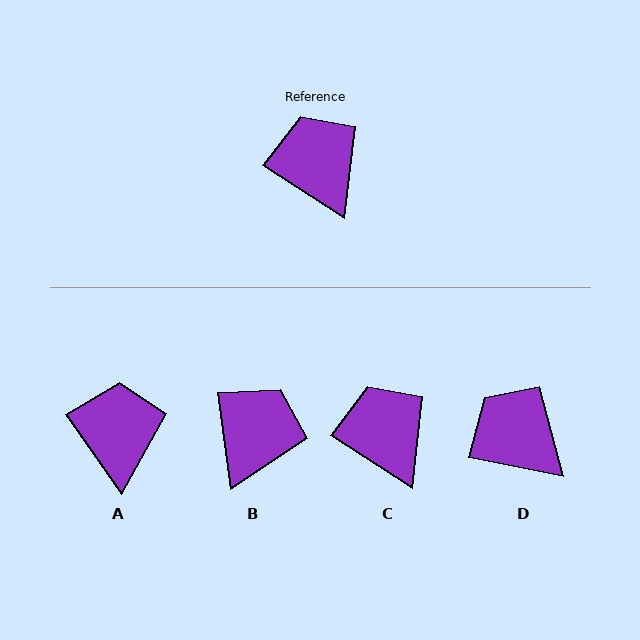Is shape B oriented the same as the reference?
No, it is off by about 50 degrees.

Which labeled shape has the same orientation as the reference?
C.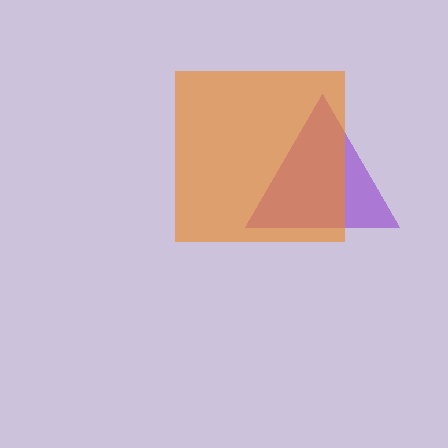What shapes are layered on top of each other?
The layered shapes are: a purple triangle, an orange square.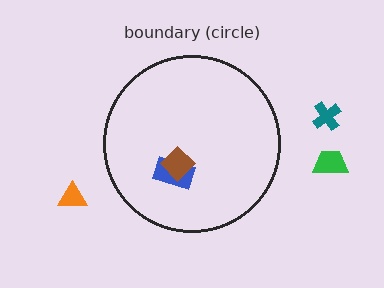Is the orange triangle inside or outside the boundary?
Outside.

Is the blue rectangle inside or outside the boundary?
Inside.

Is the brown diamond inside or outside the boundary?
Inside.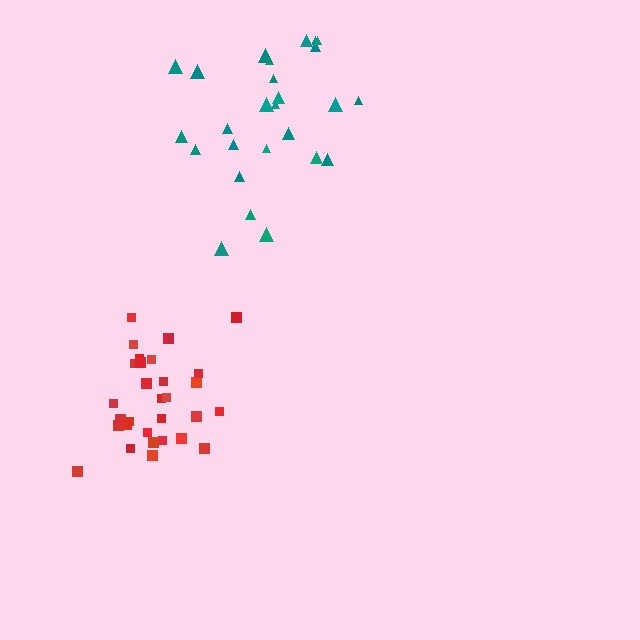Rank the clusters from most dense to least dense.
red, teal.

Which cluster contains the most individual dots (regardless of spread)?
Red (31).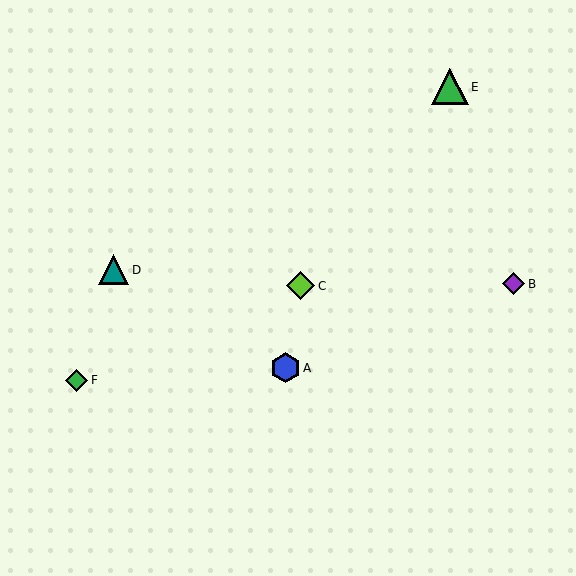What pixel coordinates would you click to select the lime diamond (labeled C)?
Click at (301, 286) to select the lime diamond C.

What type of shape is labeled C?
Shape C is a lime diamond.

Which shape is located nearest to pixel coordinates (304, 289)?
The lime diamond (labeled C) at (301, 286) is nearest to that location.